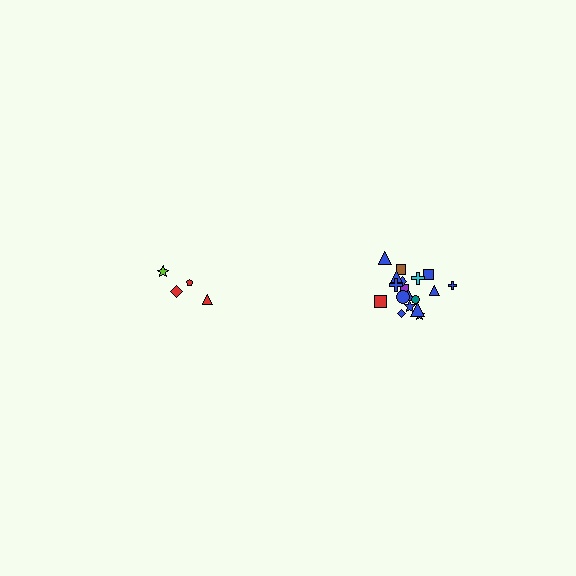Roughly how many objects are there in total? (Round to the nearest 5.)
Roughly 20 objects in total.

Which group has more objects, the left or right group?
The right group.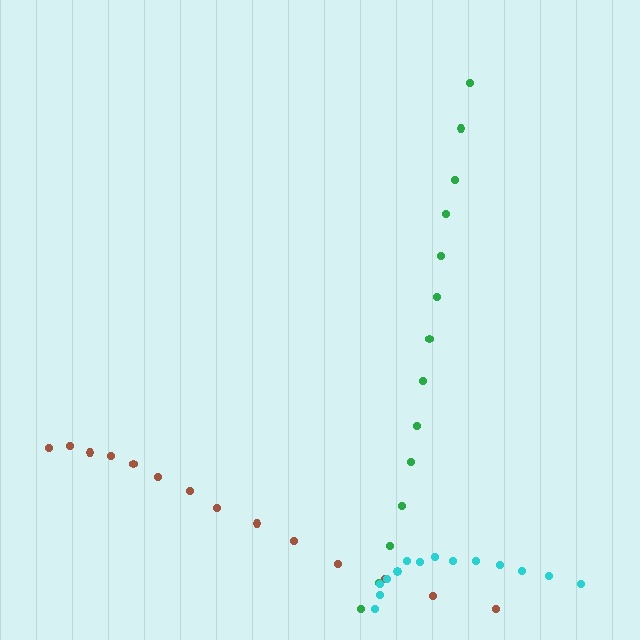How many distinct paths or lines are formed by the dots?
There are 3 distinct paths.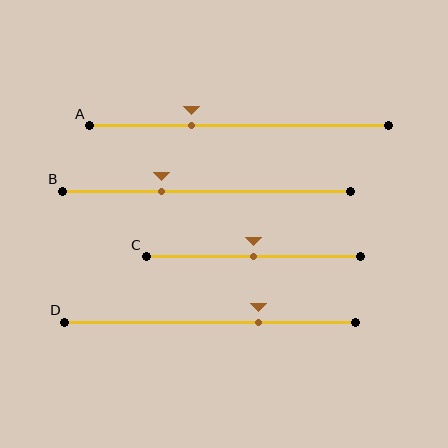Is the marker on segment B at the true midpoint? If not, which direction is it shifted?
No, the marker on segment B is shifted to the left by about 16% of the segment length.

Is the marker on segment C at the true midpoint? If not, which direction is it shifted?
Yes, the marker on segment C is at the true midpoint.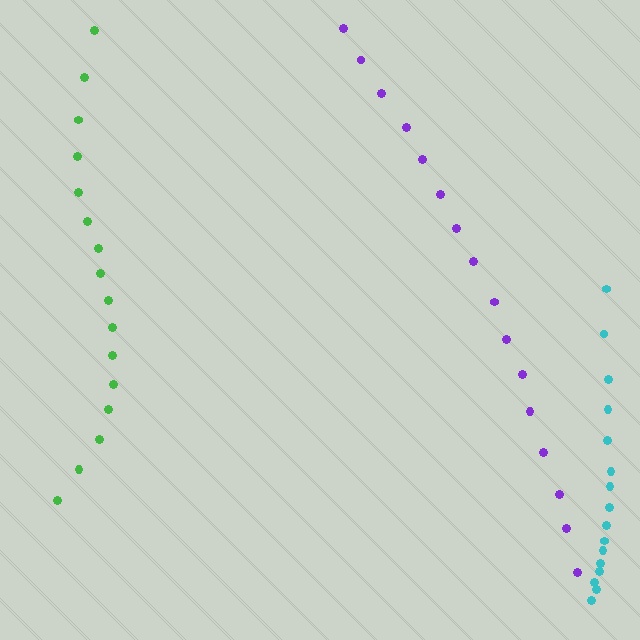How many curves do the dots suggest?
There are 3 distinct paths.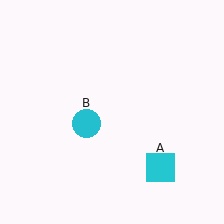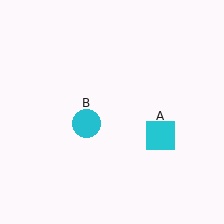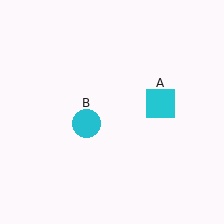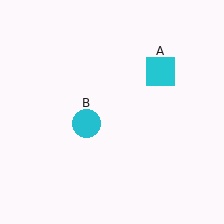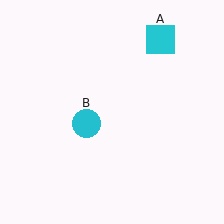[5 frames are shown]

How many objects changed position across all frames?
1 object changed position: cyan square (object A).